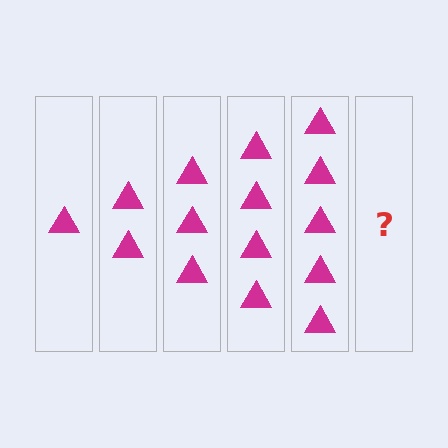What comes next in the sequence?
The next element should be 6 triangles.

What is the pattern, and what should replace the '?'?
The pattern is that each step adds one more triangle. The '?' should be 6 triangles.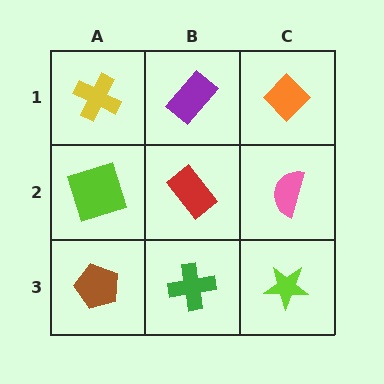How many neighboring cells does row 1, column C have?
2.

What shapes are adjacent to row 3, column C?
A pink semicircle (row 2, column C), a green cross (row 3, column B).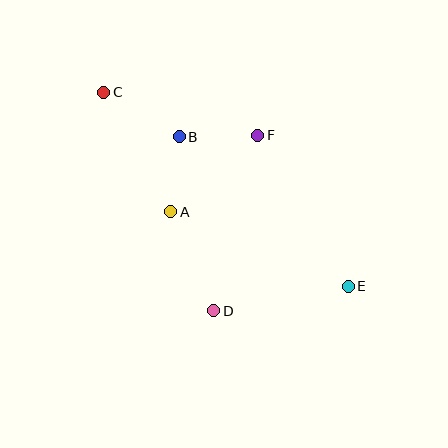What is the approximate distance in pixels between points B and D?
The distance between B and D is approximately 177 pixels.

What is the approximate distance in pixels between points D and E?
The distance between D and E is approximately 137 pixels.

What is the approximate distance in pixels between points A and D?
The distance between A and D is approximately 108 pixels.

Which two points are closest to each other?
Points A and B are closest to each other.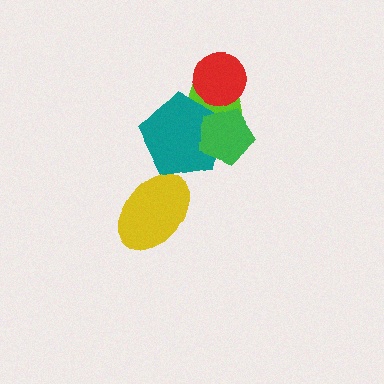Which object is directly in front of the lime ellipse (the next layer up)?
The teal pentagon is directly in front of the lime ellipse.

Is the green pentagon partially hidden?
No, no other shape covers it.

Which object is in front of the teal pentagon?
The green pentagon is in front of the teal pentagon.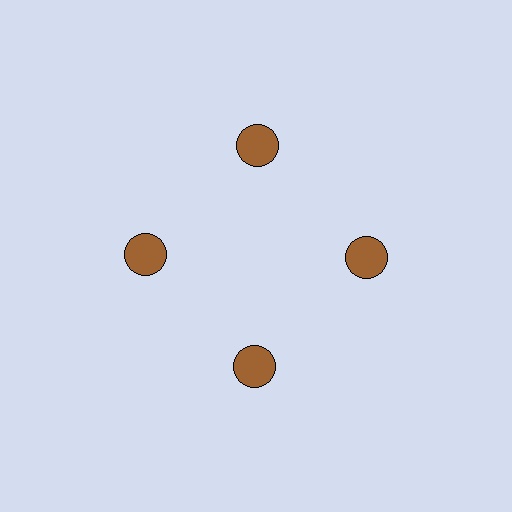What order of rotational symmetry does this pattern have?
This pattern has 4-fold rotational symmetry.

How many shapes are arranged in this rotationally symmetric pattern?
There are 4 shapes, arranged in 4 groups of 1.